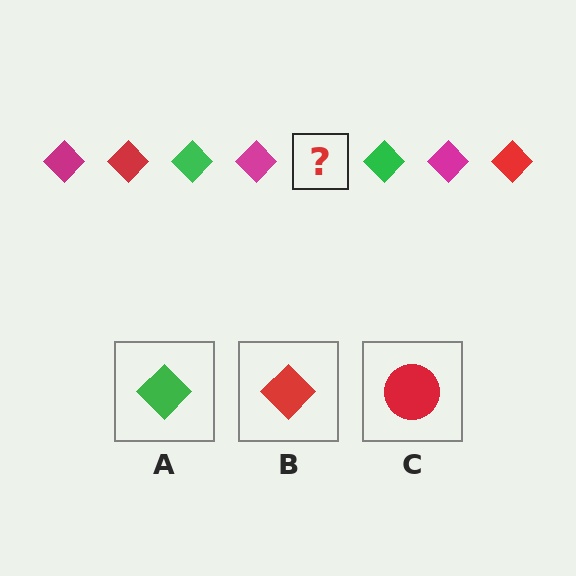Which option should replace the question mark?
Option B.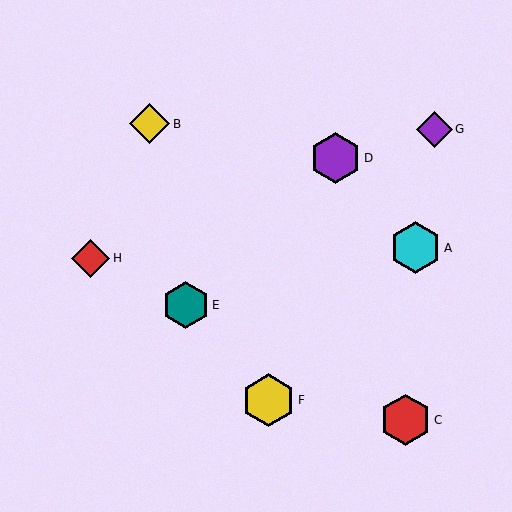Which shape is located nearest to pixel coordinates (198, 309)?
The teal hexagon (labeled E) at (186, 305) is nearest to that location.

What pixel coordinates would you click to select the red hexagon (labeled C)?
Click at (405, 420) to select the red hexagon C.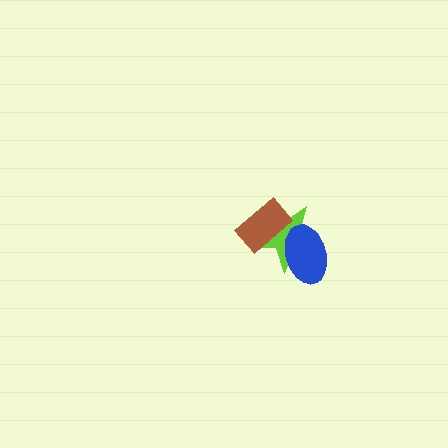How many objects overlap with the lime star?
2 objects overlap with the lime star.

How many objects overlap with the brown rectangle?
1 object overlaps with the brown rectangle.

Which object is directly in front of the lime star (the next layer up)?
The brown rectangle is directly in front of the lime star.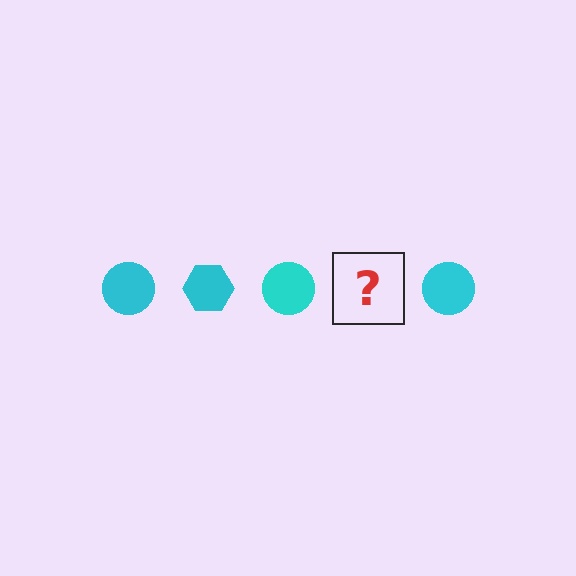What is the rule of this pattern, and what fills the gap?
The rule is that the pattern cycles through circle, hexagon shapes in cyan. The gap should be filled with a cyan hexagon.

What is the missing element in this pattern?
The missing element is a cyan hexagon.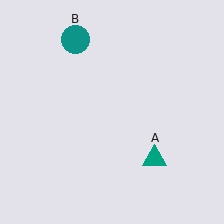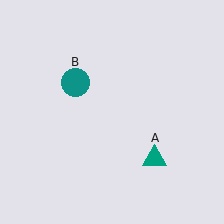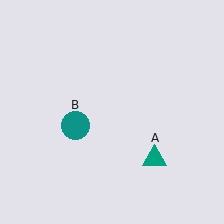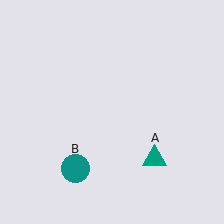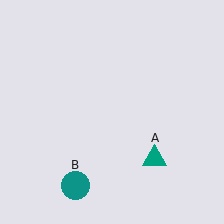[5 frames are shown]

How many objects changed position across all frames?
1 object changed position: teal circle (object B).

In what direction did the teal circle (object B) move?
The teal circle (object B) moved down.